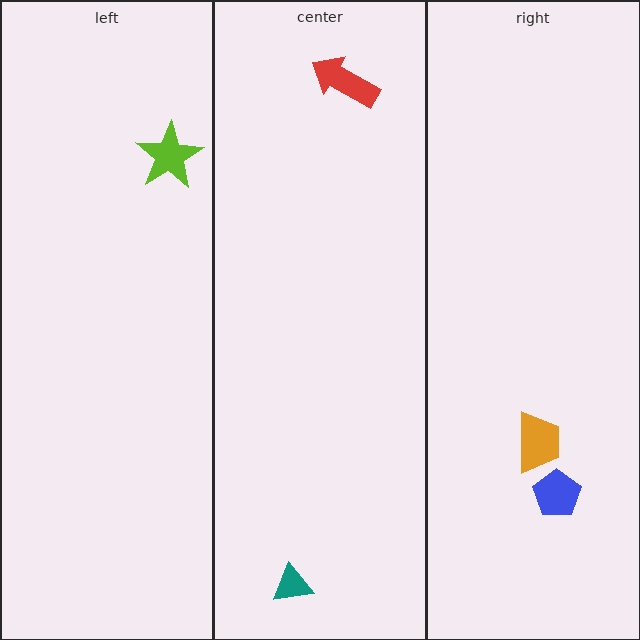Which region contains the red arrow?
The center region.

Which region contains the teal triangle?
The center region.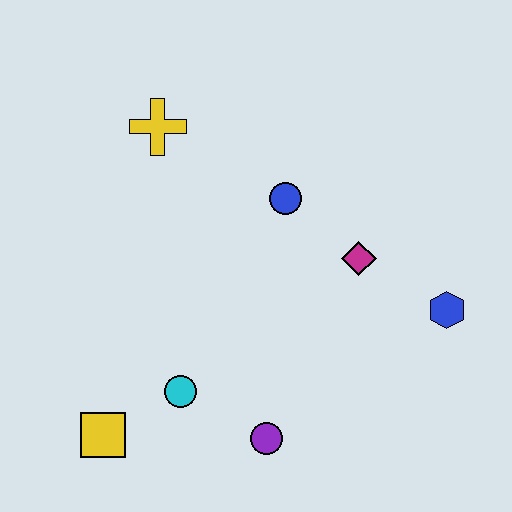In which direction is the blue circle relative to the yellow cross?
The blue circle is to the right of the yellow cross.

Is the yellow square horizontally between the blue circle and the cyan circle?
No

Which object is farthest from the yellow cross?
The blue hexagon is farthest from the yellow cross.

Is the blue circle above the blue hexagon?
Yes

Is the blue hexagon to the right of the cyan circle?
Yes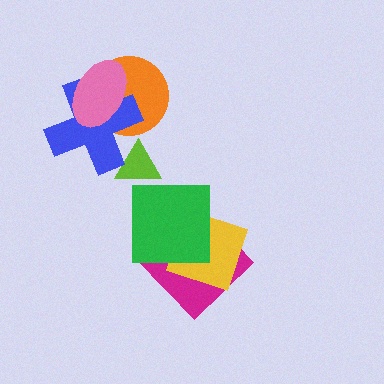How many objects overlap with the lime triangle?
1 object overlaps with the lime triangle.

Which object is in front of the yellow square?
The green square is in front of the yellow square.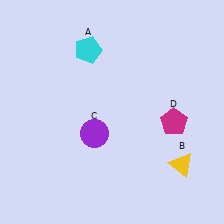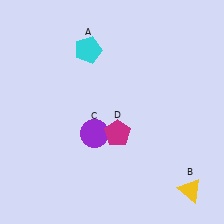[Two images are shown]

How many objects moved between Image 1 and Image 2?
2 objects moved between the two images.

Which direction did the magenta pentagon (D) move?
The magenta pentagon (D) moved left.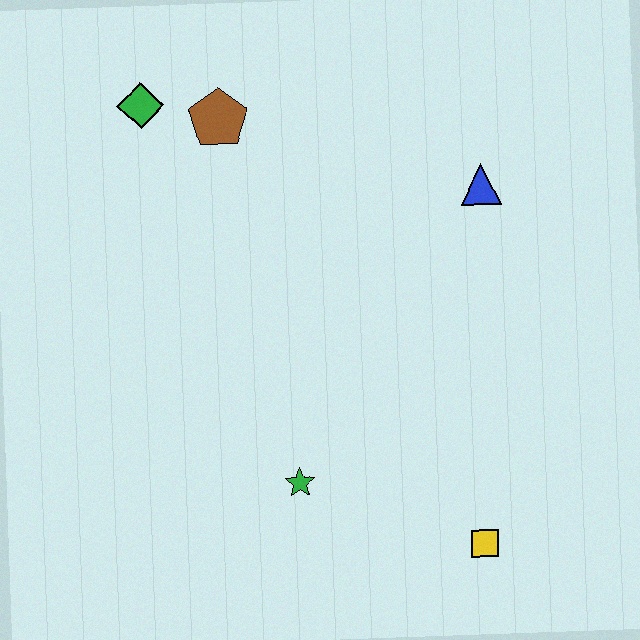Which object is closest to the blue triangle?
The brown pentagon is closest to the blue triangle.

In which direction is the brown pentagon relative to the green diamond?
The brown pentagon is to the right of the green diamond.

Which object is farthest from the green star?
The green diamond is farthest from the green star.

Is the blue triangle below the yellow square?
No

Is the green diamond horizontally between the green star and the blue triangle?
No